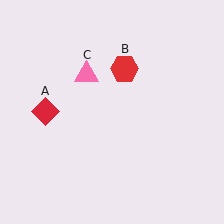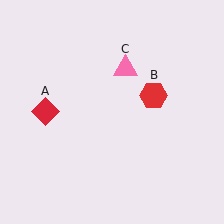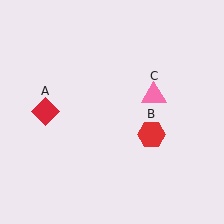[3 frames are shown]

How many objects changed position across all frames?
2 objects changed position: red hexagon (object B), pink triangle (object C).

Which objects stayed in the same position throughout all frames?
Red diamond (object A) remained stationary.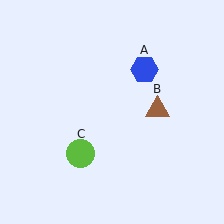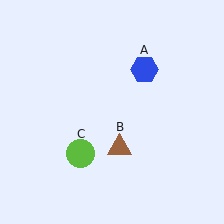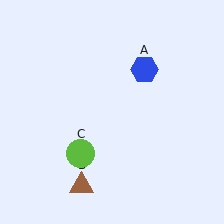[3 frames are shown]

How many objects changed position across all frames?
1 object changed position: brown triangle (object B).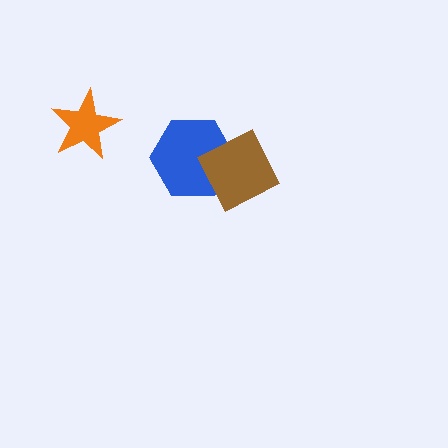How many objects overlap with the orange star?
0 objects overlap with the orange star.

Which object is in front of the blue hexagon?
The brown diamond is in front of the blue hexagon.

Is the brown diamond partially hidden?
No, no other shape covers it.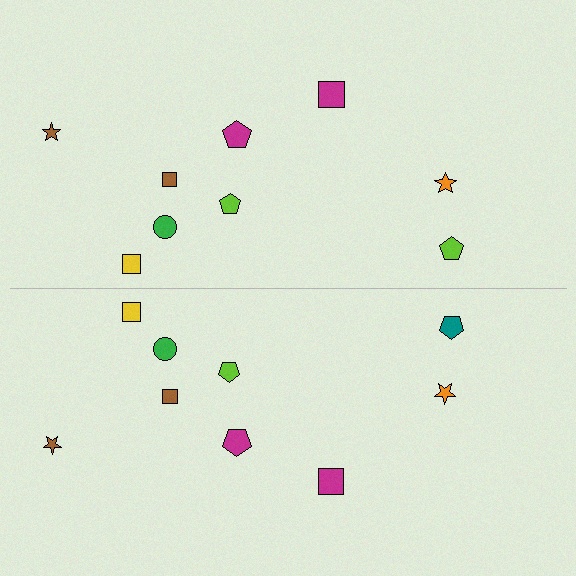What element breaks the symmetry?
The teal pentagon on the bottom side breaks the symmetry — its mirror counterpart is lime.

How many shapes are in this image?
There are 18 shapes in this image.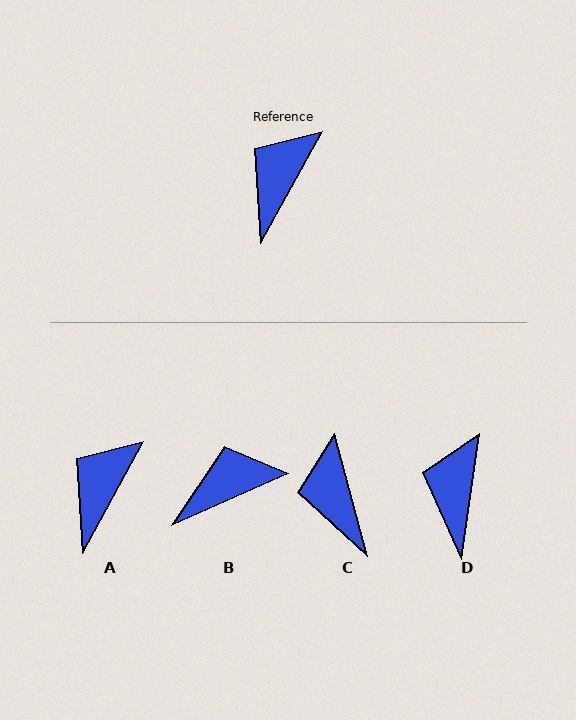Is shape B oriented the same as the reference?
No, it is off by about 37 degrees.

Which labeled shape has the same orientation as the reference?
A.